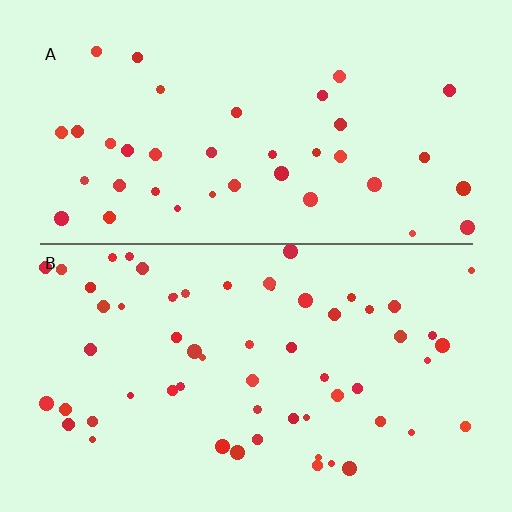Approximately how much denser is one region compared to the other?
Approximately 1.6× — region B over region A.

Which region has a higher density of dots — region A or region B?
B (the bottom).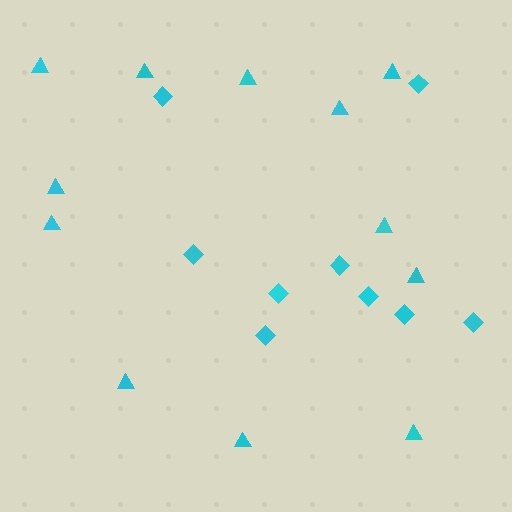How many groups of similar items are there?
There are 2 groups: one group of diamonds (9) and one group of triangles (12).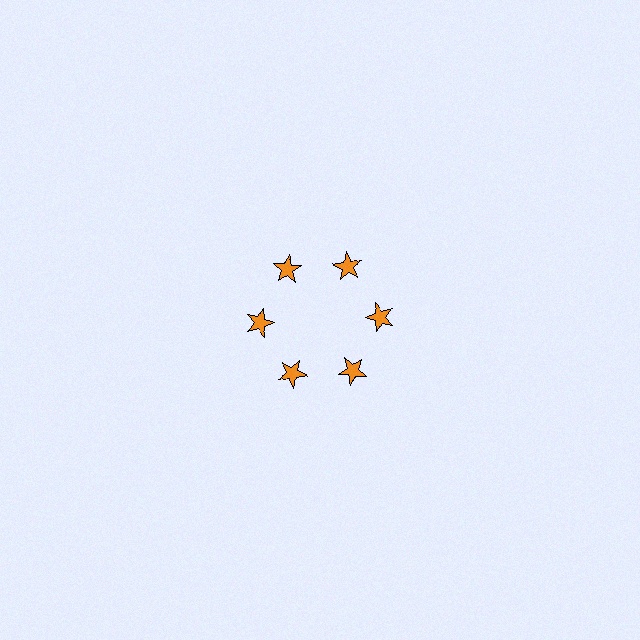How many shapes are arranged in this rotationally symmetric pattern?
There are 6 shapes, arranged in 6 groups of 1.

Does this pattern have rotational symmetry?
Yes, this pattern has 6-fold rotational symmetry. It looks the same after rotating 60 degrees around the center.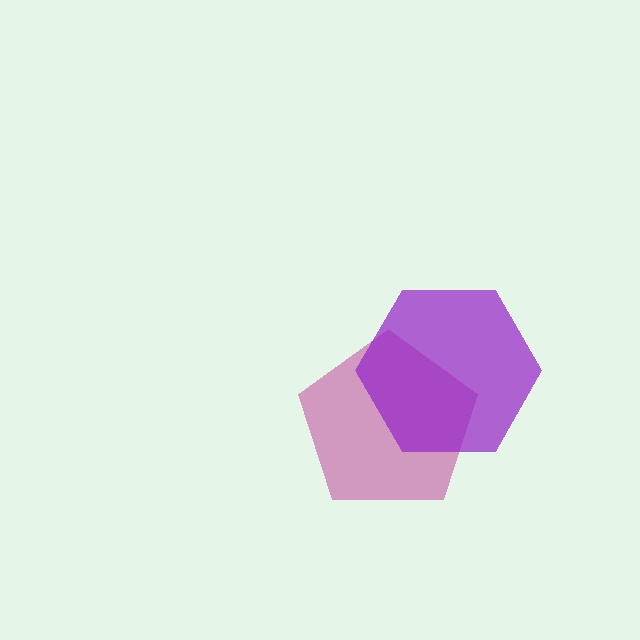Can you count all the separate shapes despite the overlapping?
Yes, there are 2 separate shapes.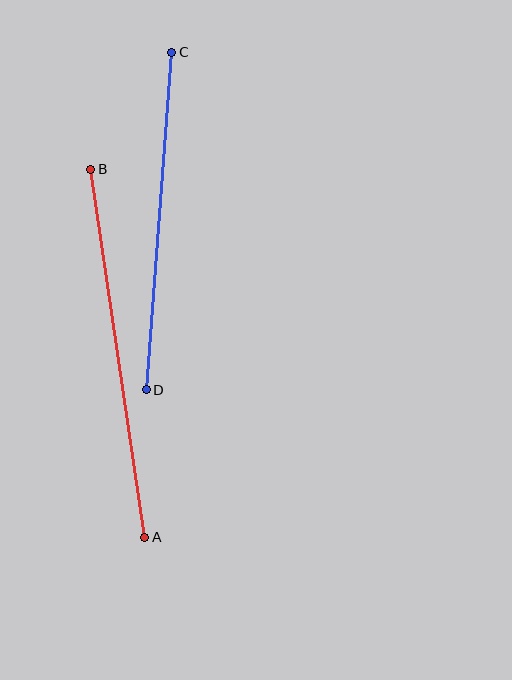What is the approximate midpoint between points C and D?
The midpoint is at approximately (159, 221) pixels.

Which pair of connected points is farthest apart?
Points A and B are farthest apart.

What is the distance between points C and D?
The distance is approximately 339 pixels.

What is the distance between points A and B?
The distance is approximately 372 pixels.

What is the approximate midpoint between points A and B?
The midpoint is at approximately (118, 353) pixels.